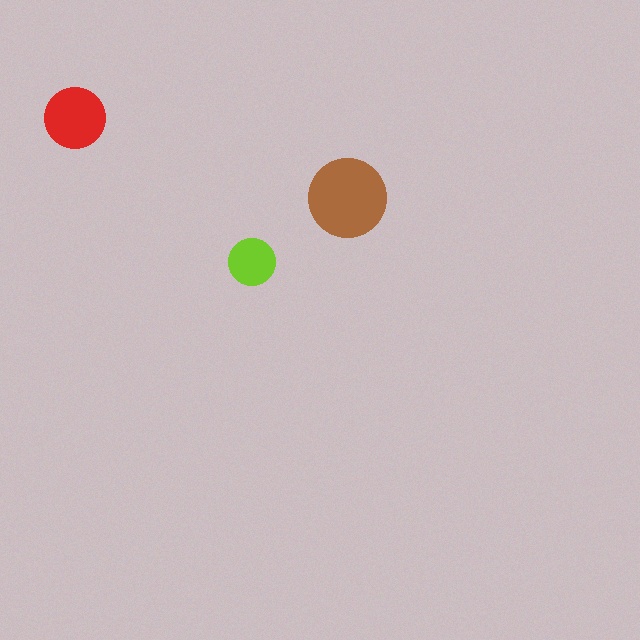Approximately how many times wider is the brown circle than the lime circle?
About 1.5 times wider.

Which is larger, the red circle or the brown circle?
The brown one.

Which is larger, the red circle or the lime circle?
The red one.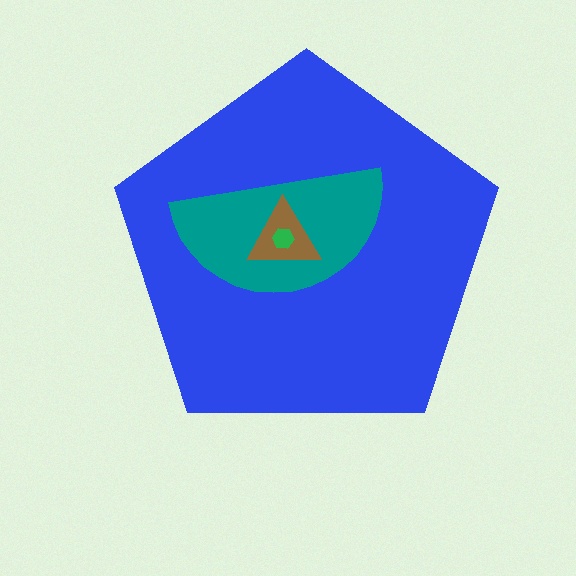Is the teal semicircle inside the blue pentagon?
Yes.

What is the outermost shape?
The blue pentagon.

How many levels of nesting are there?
4.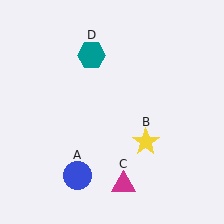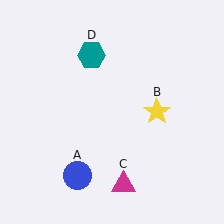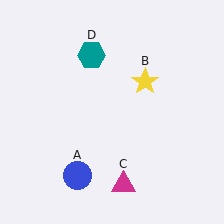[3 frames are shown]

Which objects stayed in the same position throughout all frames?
Blue circle (object A) and magenta triangle (object C) and teal hexagon (object D) remained stationary.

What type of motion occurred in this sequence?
The yellow star (object B) rotated counterclockwise around the center of the scene.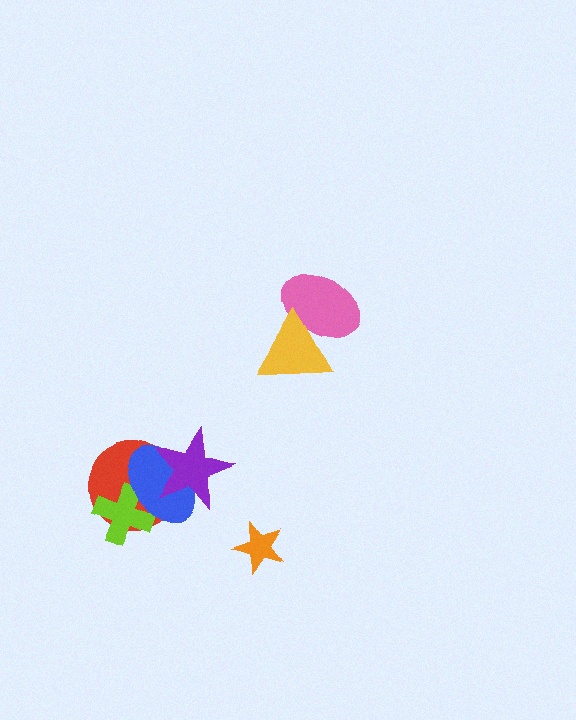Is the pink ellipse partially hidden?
Yes, it is partially covered by another shape.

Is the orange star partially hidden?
No, no other shape covers it.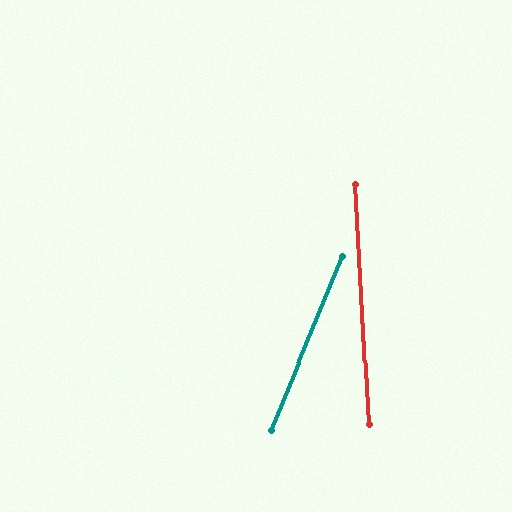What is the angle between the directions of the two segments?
Approximately 25 degrees.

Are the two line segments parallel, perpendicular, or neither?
Neither parallel nor perpendicular — they differ by about 25°.